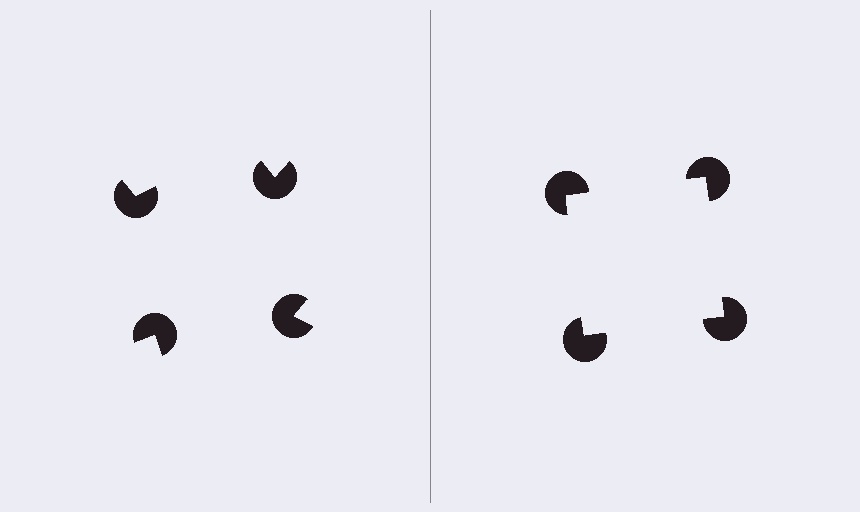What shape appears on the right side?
An illusory square.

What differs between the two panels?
The pac-man discs are positioned identically on both sides; only the wedge orientations differ. On the right they align to a square; on the left they are misaligned.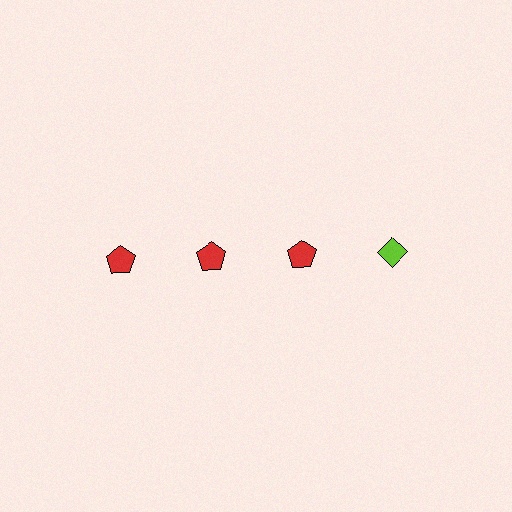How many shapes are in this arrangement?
There are 4 shapes arranged in a grid pattern.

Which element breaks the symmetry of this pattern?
The lime diamond in the top row, second from right column breaks the symmetry. All other shapes are red pentagons.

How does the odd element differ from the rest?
It differs in both color (lime instead of red) and shape (diamond instead of pentagon).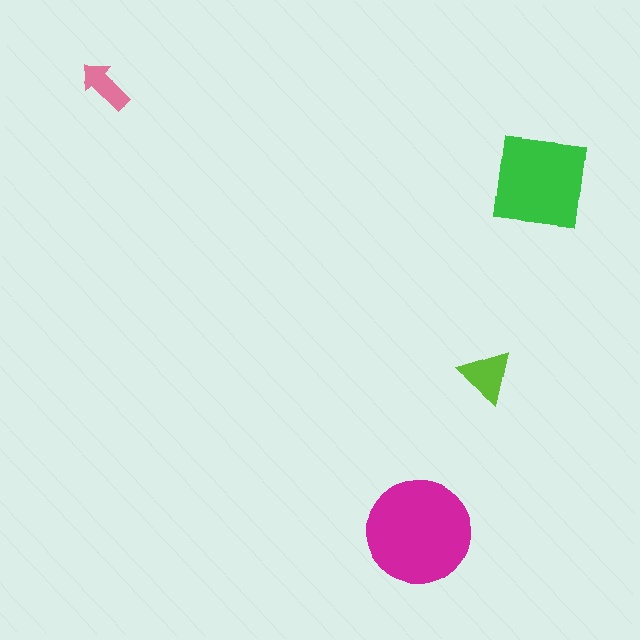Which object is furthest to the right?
The green square is rightmost.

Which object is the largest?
The magenta circle.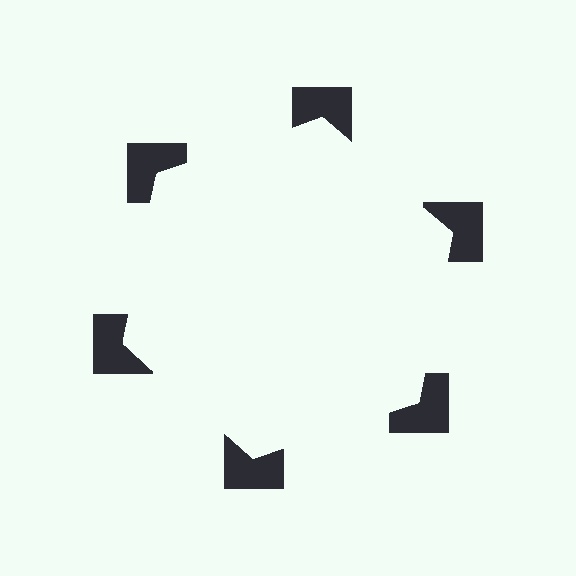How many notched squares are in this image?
There are 6 — one at each vertex of the illusory hexagon.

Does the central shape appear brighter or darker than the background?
It typically appears slightly brighter than the background, even though no actual brightness change is drawn.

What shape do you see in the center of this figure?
An illusory hexagon — its edges are inferred from the aligned wedge cuts in the notched squares, not physically drawn.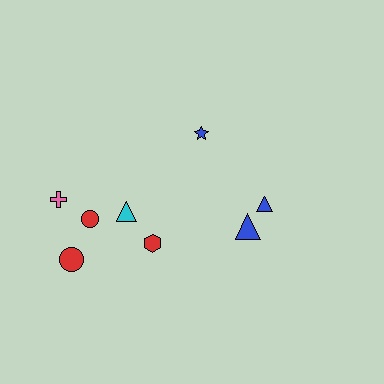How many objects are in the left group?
There are 5 objects.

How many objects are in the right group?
There are 3 objects.